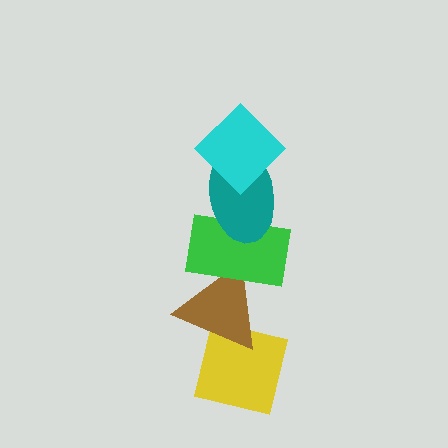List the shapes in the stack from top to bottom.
From top to bottom: the cyan diamond, the teal ellipse, the green rectangle, the brown triangle, the yellow square.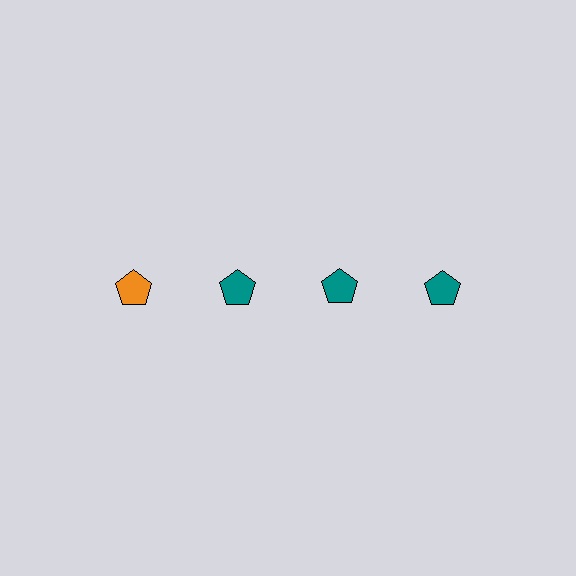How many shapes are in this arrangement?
There are 4 shapes arranged in a grid pattern.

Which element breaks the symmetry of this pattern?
The orange pentagon in the top row, leftmost column breaks the symmetry. All other shapes are teal pentagons.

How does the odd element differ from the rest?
It has a different color: orange instead of teal.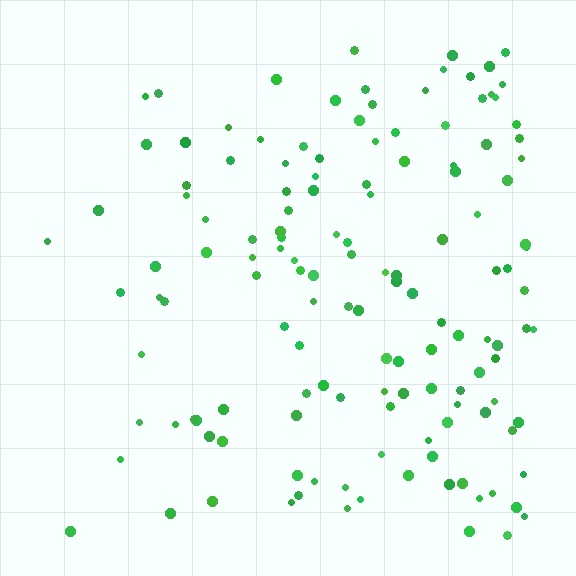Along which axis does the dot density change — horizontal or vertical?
Horizontal.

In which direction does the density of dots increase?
From left to right, with the right side densest.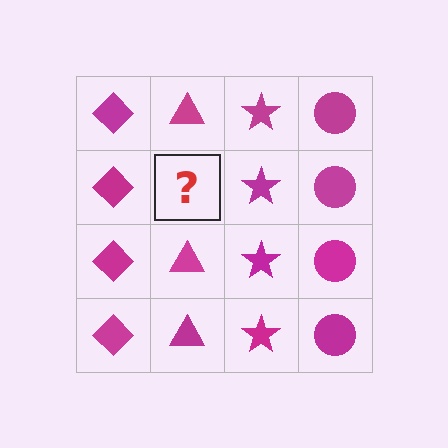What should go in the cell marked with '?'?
The missing cell should contain a magenta triangle.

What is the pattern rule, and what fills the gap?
The rule is that each column has a consistent shape. The gap should be filled with a magenta triangle.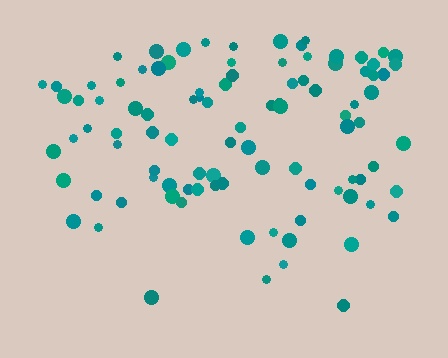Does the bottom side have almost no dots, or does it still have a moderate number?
Still a moderate number, just noticeably fewer than the top.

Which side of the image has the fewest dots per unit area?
The bottom.